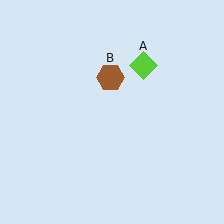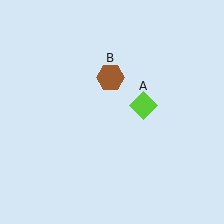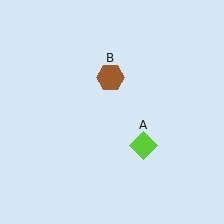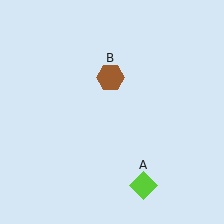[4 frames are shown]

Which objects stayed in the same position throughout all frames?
Brown hexagon (object B) remained stationary.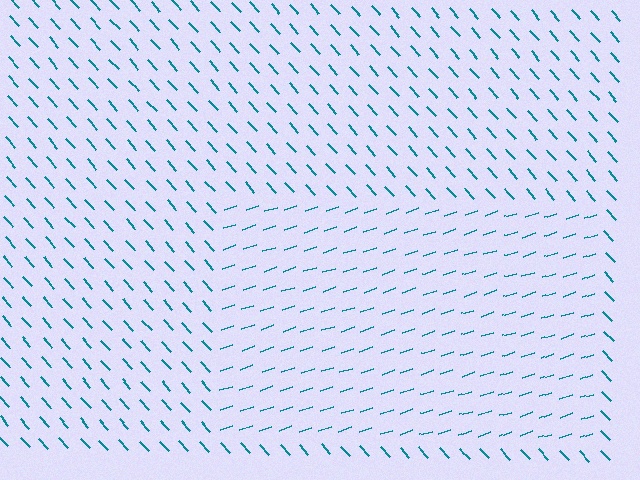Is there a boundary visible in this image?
Yes, there is a texture boundary formed by a change in line orientation.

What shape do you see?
I see a rectangle.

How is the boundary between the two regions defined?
The boundary is defined purely by a change in line orientation (approximately 66 degrees difference). All lines are the same color and thickness.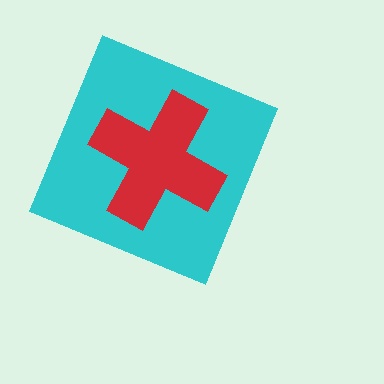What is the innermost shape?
The red cross.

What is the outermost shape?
The cyan diamond.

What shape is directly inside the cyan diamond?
The red cross.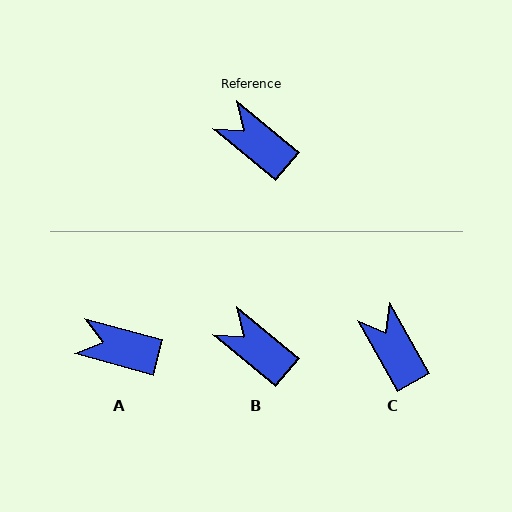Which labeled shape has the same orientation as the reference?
B.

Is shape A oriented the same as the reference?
No, it is off by about 25 degrees.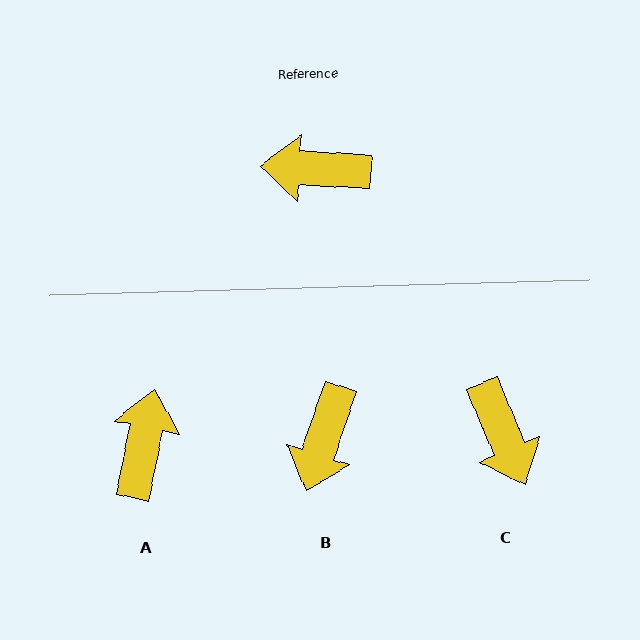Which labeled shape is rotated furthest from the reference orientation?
C, about 116 degrees away.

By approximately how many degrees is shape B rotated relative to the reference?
Approximately 75 degrees counter-clockwise.